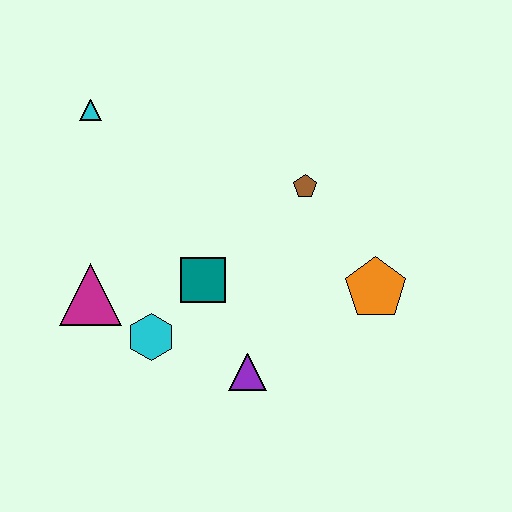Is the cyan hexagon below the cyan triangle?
Yes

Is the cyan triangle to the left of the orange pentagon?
Yes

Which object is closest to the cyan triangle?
The magenta triangle is closest to the cyan triangle.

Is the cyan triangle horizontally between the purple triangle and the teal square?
No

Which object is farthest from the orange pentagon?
The cyan triangle is farthest from the orange pentagon.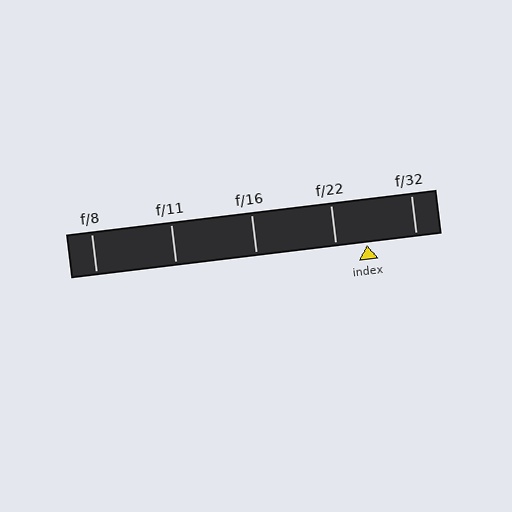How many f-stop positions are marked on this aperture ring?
There are 5 f-stop positions marked.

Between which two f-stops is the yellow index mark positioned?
The index mark is between f/22 and f/32.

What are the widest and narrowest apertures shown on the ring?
The widest aperture shown is f/8 and the narrowest is f/32.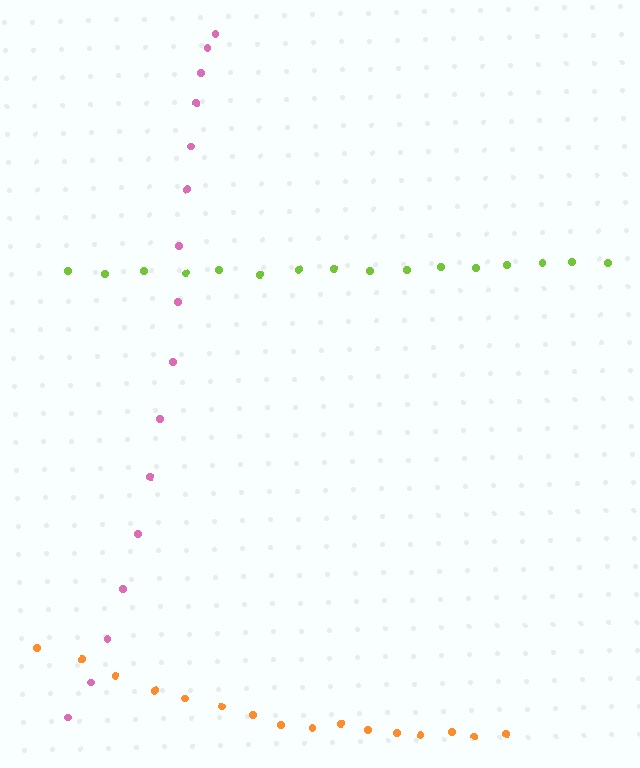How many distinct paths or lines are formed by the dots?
There are 3 distinct paths.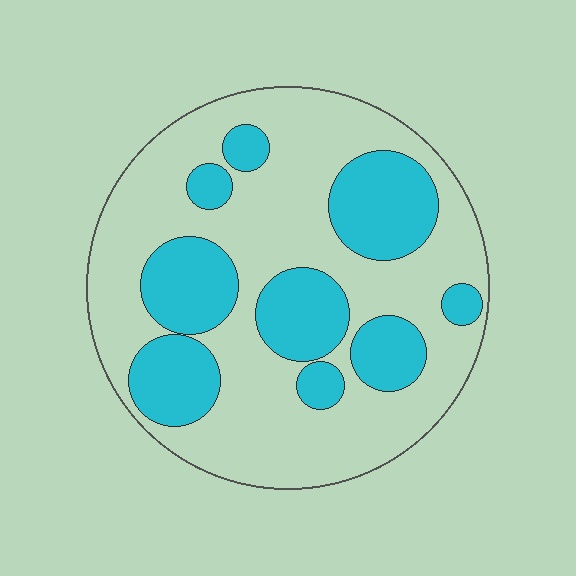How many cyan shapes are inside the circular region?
9.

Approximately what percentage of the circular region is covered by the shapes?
Approximately 35%.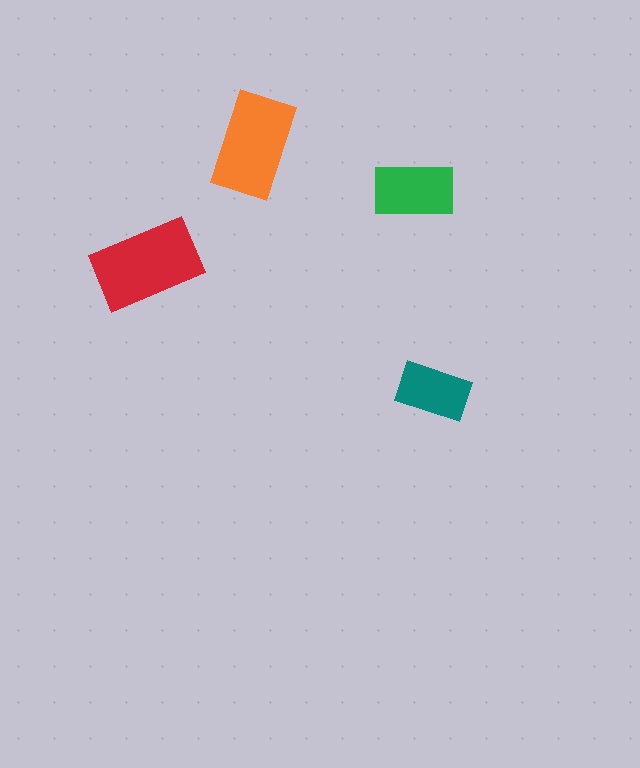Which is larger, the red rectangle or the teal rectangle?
The red one.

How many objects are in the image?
There are 4 objects in the image.